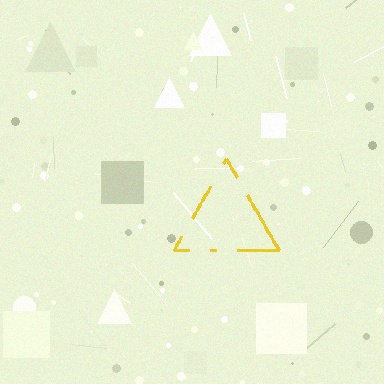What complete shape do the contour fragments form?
The contour fragments form a triangle.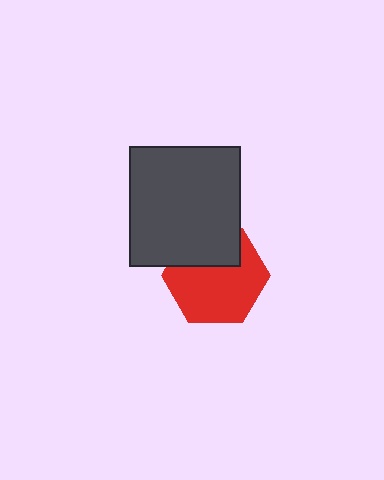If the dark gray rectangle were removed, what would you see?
You would see the complete red hexagon.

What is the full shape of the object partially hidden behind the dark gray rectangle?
The partially hidden object is a red hexagon.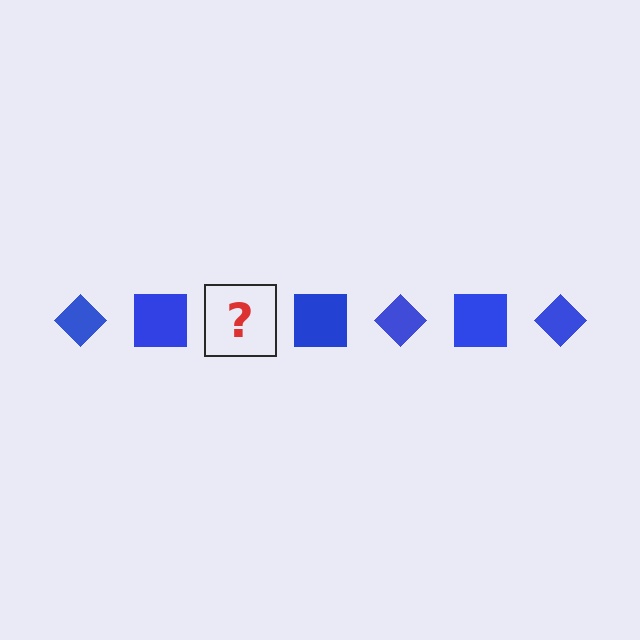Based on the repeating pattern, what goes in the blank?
The blank should be a blue diamond.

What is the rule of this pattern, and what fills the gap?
The rule is that the pattern cycles through diamond, square shapes in blue. The gap should be filled with a blue diamond.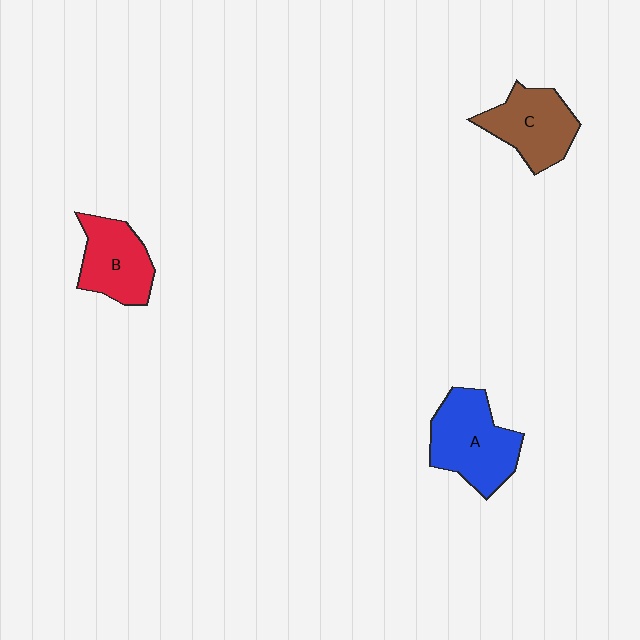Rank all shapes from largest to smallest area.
From largest to smallest: A (blue), C (brown), B (red).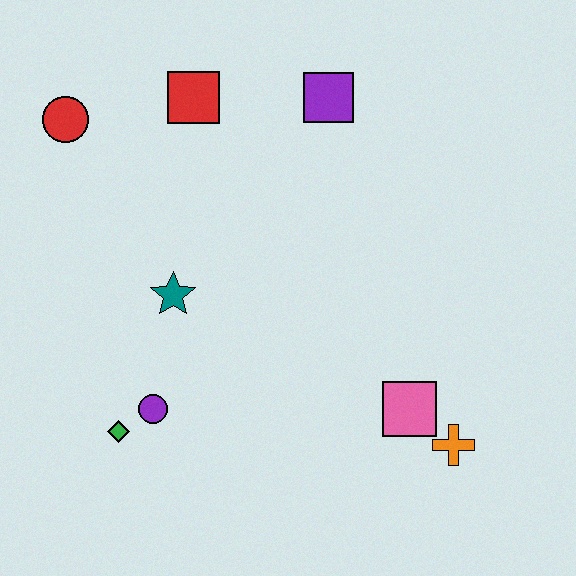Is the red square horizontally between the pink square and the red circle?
Yes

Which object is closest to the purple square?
The red square is closest to the purple square.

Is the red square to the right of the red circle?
Yes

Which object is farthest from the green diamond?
The purple square is farthest from the green diamond.